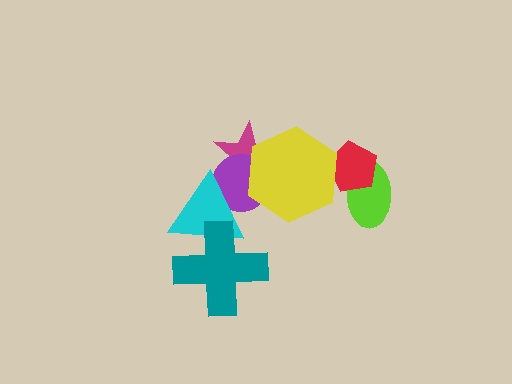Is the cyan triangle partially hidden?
Yes, it is partially covered by another shape.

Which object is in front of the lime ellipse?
The red pentagon is in front of the lime ellipse.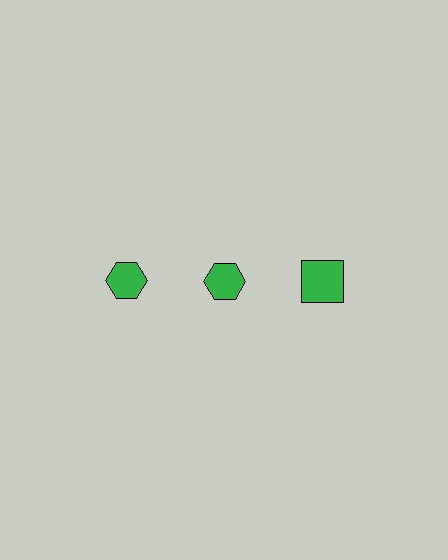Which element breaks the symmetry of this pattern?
The green square in the top row, center column breaks the symmetry. All other shapes are green hexagons.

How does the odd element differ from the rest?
It has a different shape: square instead of hexagon.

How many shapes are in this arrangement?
There are 3 shapes arranged in a grid pattern.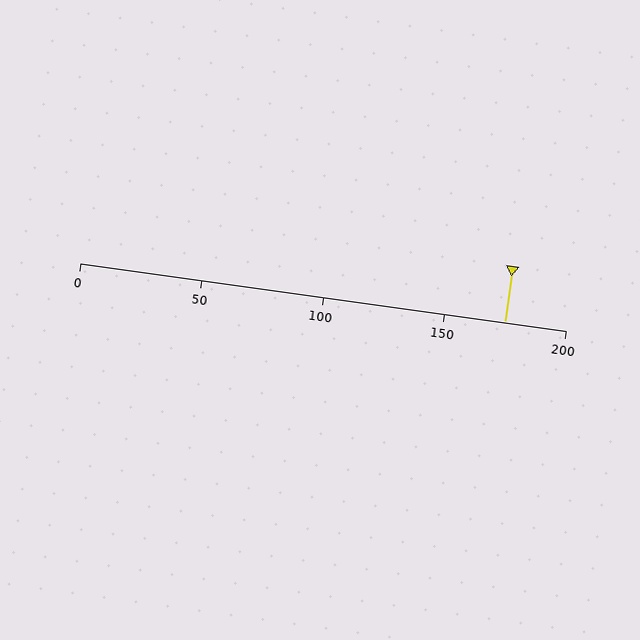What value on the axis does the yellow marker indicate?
The marker indicates approximately 175.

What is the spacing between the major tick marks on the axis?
The major ticks are spaced 50 apart.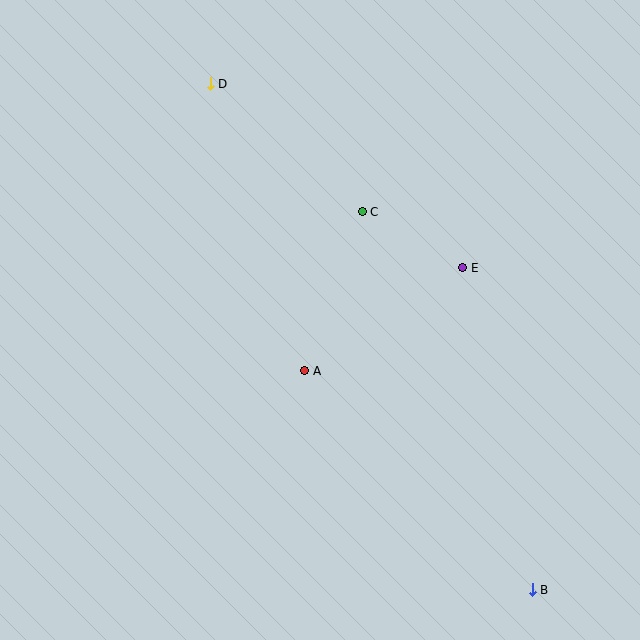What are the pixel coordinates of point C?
Point C is at (362, 212).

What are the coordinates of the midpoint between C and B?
The midpoint between C and B is at (447, 401).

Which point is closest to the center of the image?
Point A at (305, 371) is closest to the center.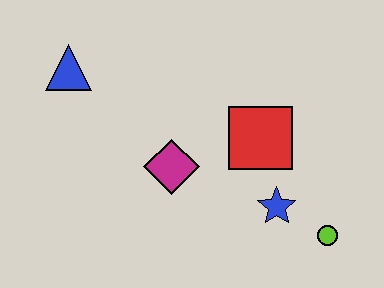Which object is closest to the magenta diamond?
The red square is closest to the magenta diamond.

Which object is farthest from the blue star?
The blue triangle is farthest from the blue star.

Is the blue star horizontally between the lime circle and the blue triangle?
Yes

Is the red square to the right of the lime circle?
No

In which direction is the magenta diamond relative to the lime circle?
The magenta diamond is to the left of the lime circle.